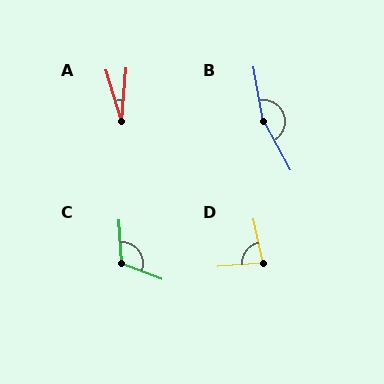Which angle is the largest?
B, at approximately 161 degrees.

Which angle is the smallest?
A, at approximately 21 degrees.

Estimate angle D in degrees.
Approximately 81 degrees.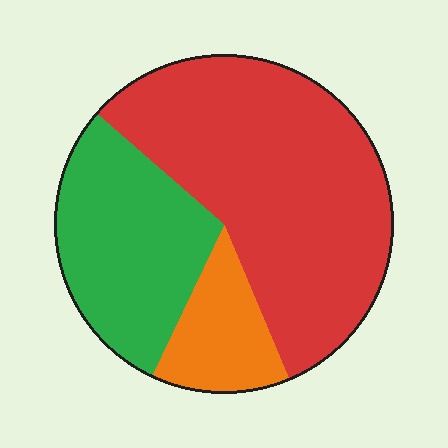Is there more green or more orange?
Green.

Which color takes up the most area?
Red, at roughly 55%.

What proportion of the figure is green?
Green covers 29% of the figure.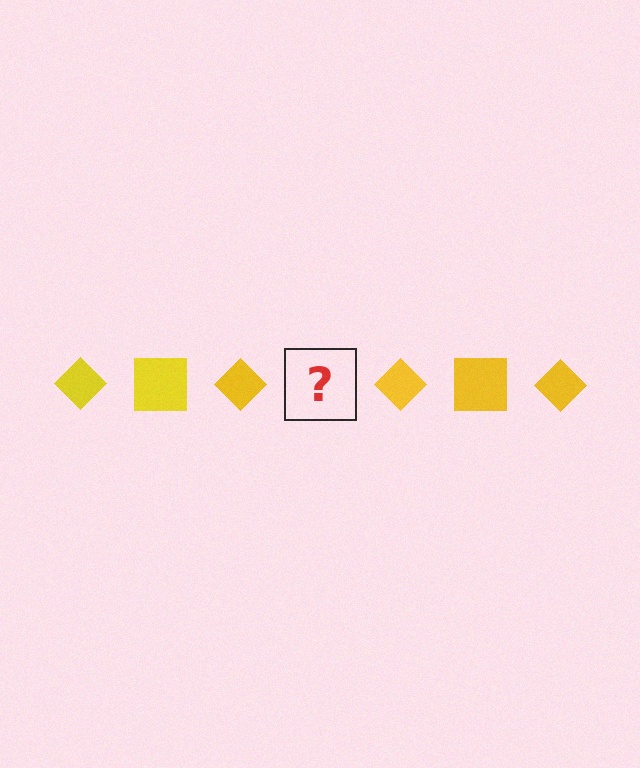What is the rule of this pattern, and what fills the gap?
The rule is that the pattern cycles through diamond, square shapes in yellow. The gap should be filled with a yellow square.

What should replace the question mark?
The question mark should be replaced with a yellow square.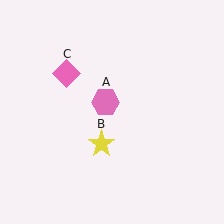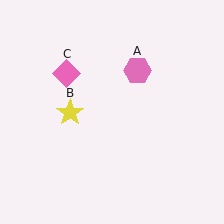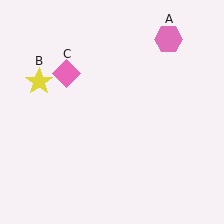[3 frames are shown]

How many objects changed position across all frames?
2 objects changed position: pink hexagon (object A), yellow star (object B).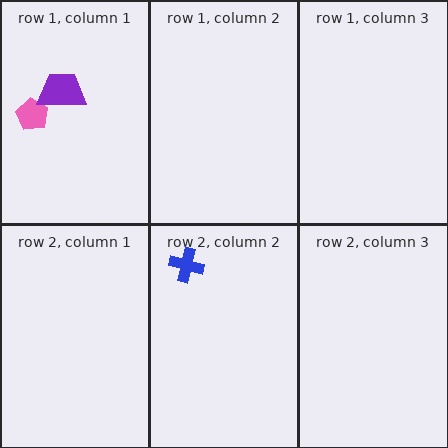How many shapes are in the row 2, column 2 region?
1.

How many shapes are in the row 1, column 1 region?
2.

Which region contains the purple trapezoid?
The row 1, column 1 region.